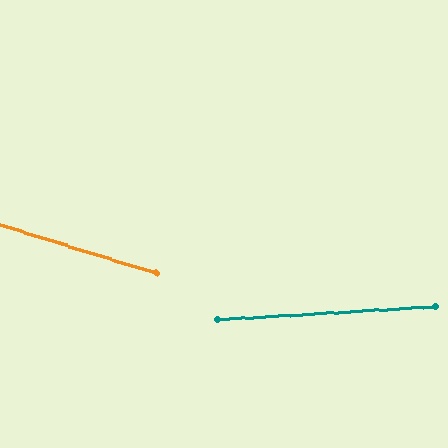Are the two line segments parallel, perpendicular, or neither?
Neither parallel nor perpendicular — they differ by about 20°.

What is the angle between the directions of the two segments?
Approximately 20 degrees.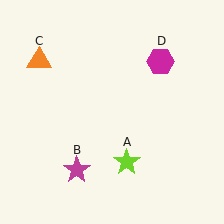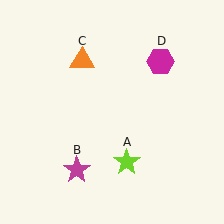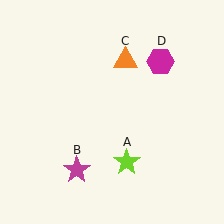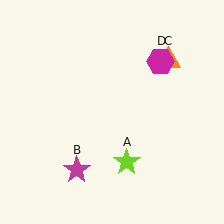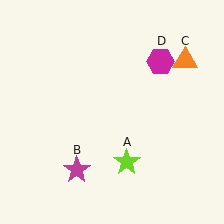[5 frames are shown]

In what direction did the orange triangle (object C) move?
The orange triangle (object C) moved right.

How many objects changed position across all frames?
1 object changed position: orange triangle (object C).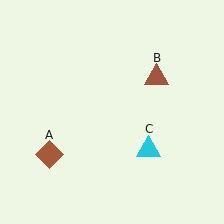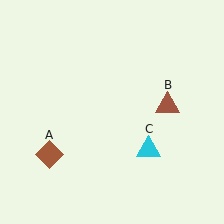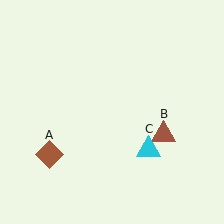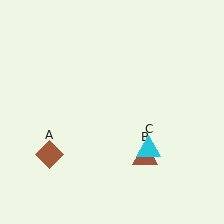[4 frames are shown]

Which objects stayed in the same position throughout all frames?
Brown diamond (object A) and cyan triangle (object C) remained stationary.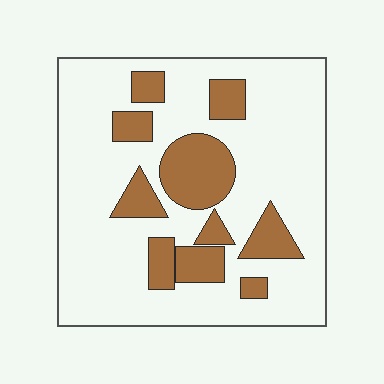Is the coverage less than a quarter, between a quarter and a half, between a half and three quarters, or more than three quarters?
Less than a quarter.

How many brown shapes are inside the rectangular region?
10.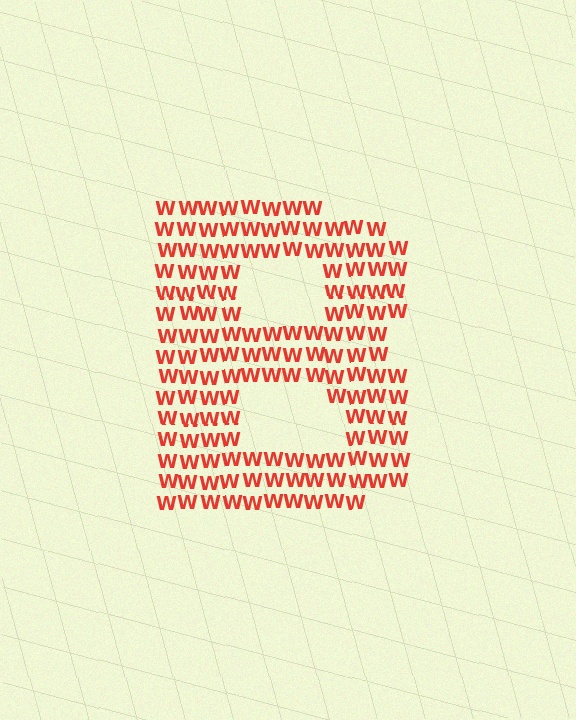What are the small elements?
The small elements are letter W's.